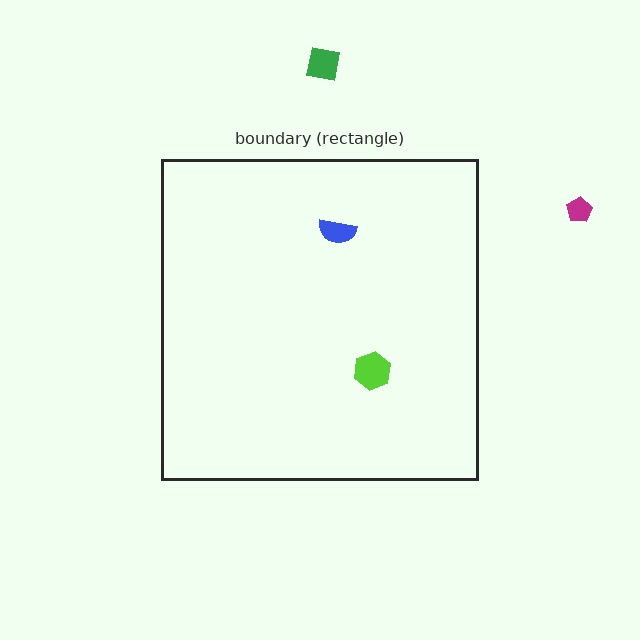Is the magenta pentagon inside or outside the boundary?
Outside.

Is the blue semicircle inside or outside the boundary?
Inside.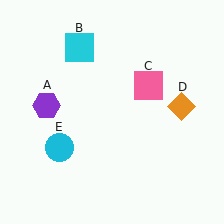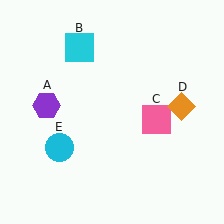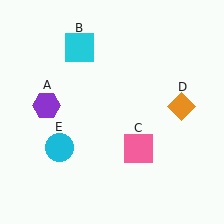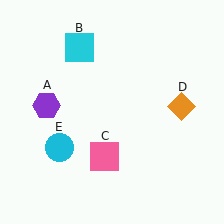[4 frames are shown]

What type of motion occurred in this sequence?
The pink square (object C) rotated clockwise around the center of the scene.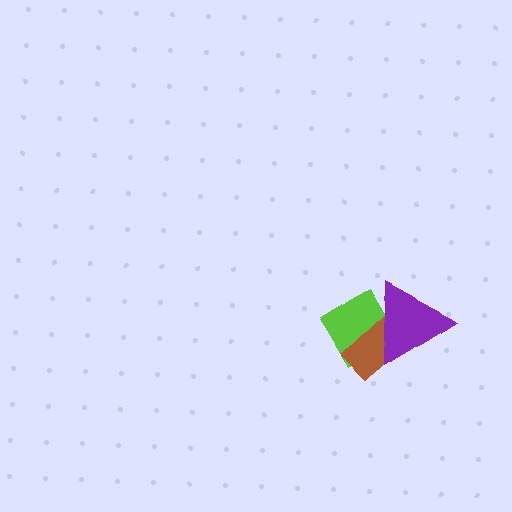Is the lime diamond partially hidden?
Yes, it is partially covered by another shape.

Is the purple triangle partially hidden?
No, no other shape covers it.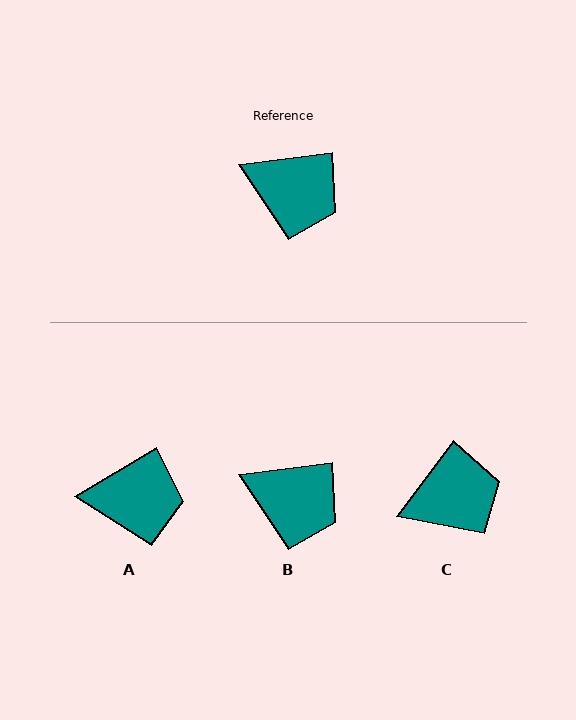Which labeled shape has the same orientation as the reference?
B.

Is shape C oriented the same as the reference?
No, it is off by about 45 degrees.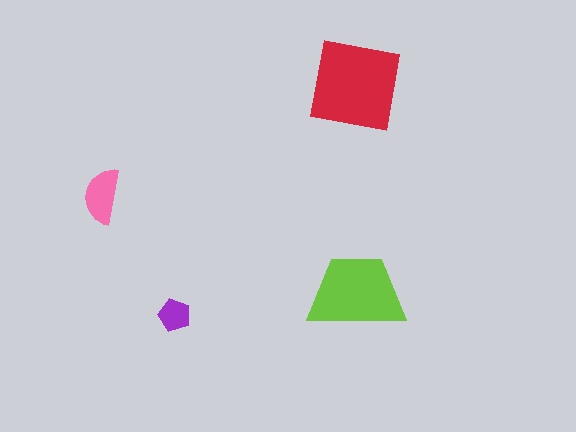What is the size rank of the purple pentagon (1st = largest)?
4th.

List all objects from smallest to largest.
The purple pentagon, the pink semicircle, the lime trapezoid, the red square.